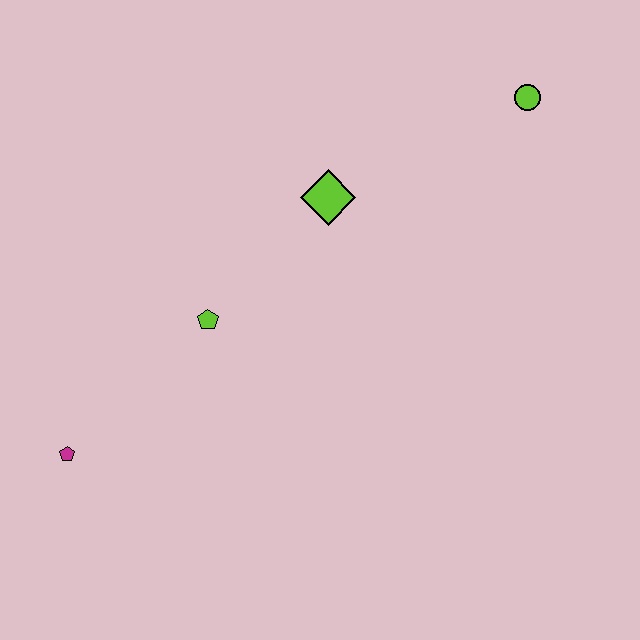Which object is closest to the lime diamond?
The lime pentagon is closest to the lime diamond.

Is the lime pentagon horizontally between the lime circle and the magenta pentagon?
Yes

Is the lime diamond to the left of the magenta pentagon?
No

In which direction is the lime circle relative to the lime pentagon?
The lime circle is to the right of the lime pentagon.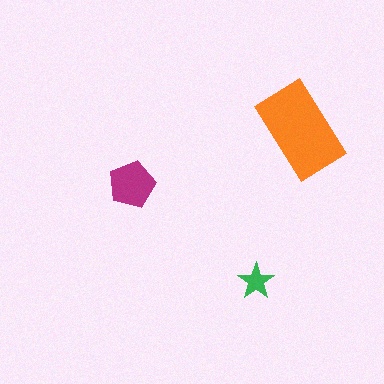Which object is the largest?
The orange rectangle.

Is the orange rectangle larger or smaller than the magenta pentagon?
Larger.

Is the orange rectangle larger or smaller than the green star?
Larger.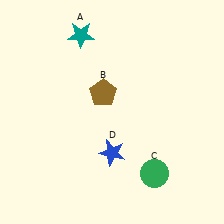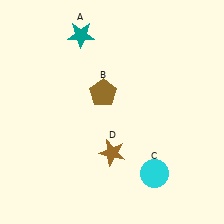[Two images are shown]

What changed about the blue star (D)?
In Image 1, D is blue. In Image 2, it changed to brown.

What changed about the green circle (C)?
In Image 1, C is green. In Image 2, it changed to cyan.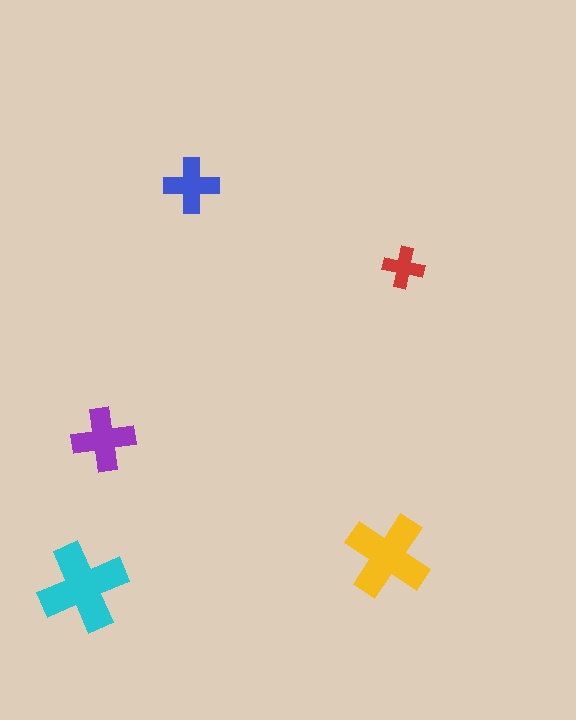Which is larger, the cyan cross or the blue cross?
The cyan one.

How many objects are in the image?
There are 5 objects in the image.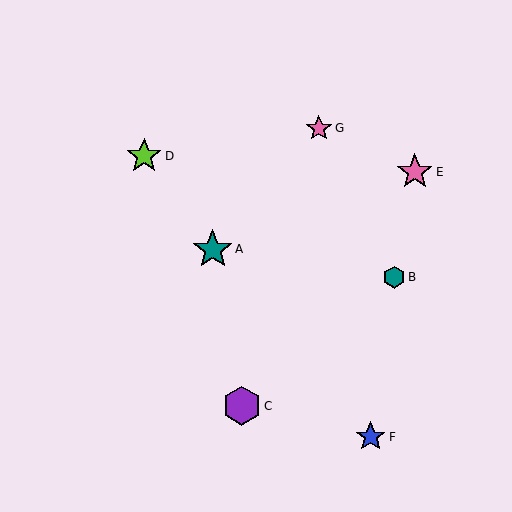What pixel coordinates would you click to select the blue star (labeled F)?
Click at (371, 437) to select the blue star F.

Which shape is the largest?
The teal star (labeled A) is the largest.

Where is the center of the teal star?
The center of the teal star is at (213, 249).